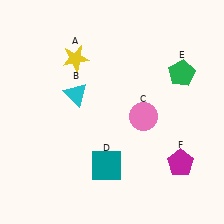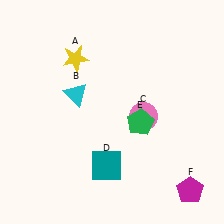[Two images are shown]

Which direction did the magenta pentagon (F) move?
The magenta pentagon (F) moved down.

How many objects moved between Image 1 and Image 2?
2 objects moved between the two images.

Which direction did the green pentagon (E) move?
The green pentagon (E) moved down.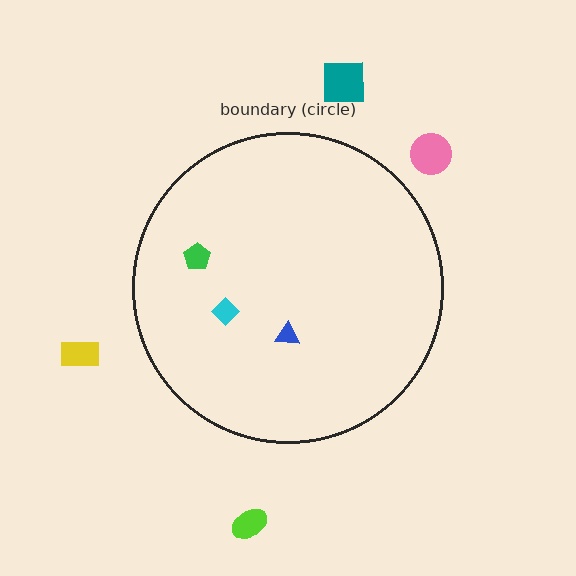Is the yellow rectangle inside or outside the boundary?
Outside.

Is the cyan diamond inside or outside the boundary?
Inside.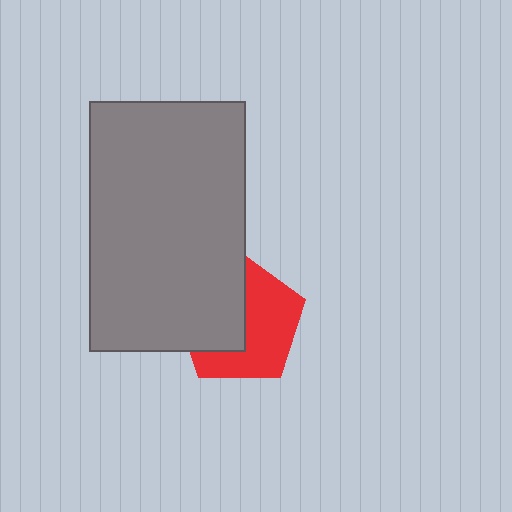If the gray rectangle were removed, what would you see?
You would see the complete red pentagon.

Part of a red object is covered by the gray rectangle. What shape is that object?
It is a pentagon.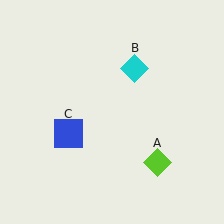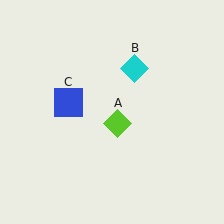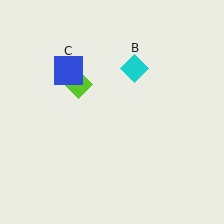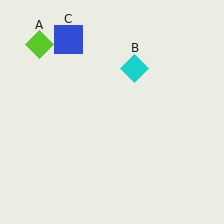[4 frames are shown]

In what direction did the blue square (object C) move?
The blue square (object C) moved up.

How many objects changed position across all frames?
2 objects changed position: lime diamond (object A), blue square (object C).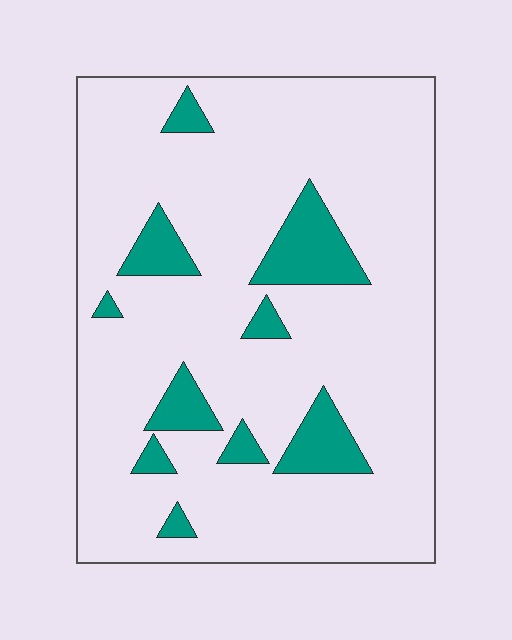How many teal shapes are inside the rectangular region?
10.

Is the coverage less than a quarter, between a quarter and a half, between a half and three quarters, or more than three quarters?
Less than a quarter.